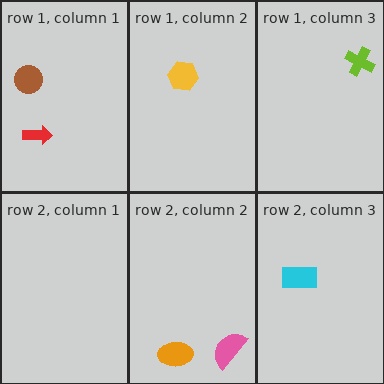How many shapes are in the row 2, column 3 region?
1.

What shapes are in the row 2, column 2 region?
The orange ellipse, the pink semicircle.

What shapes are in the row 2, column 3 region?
The cyan rectangle.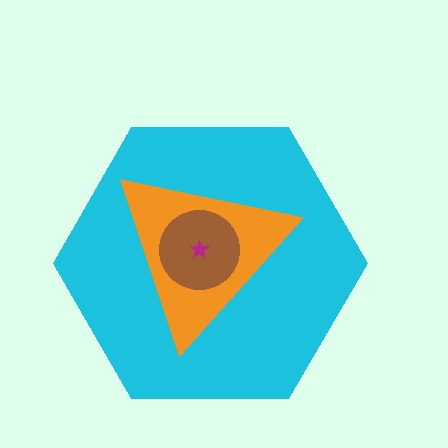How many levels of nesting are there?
4.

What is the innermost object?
The magenta star.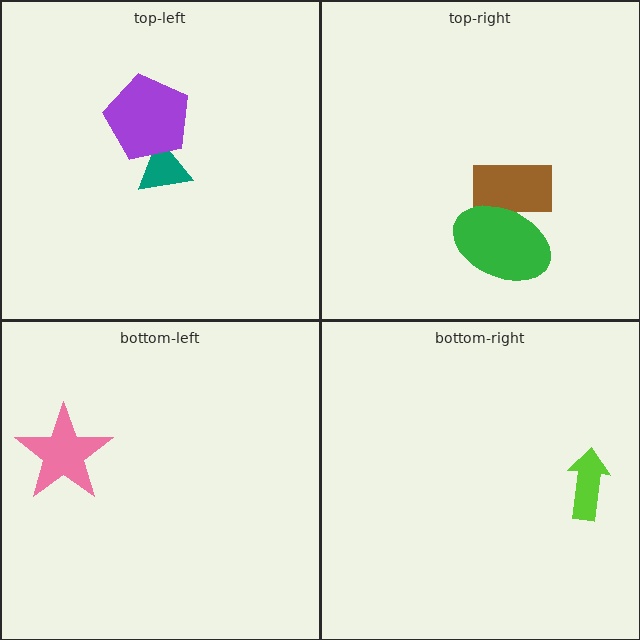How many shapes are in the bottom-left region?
1.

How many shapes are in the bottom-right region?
1.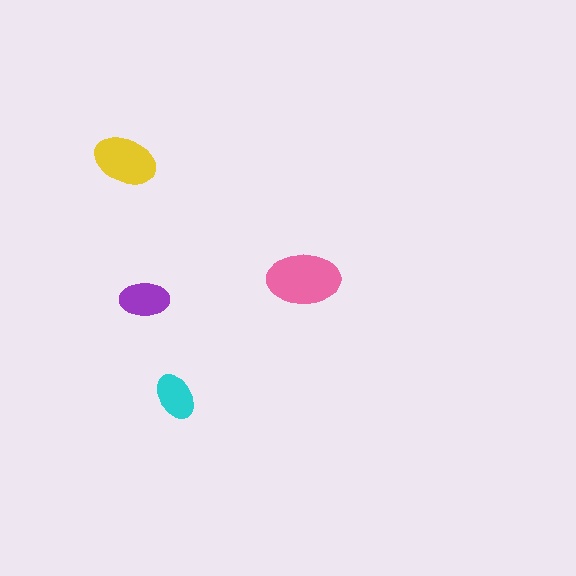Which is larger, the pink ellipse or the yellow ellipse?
The pink one.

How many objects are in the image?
There are 4 objects in the image.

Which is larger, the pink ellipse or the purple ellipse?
The pink one.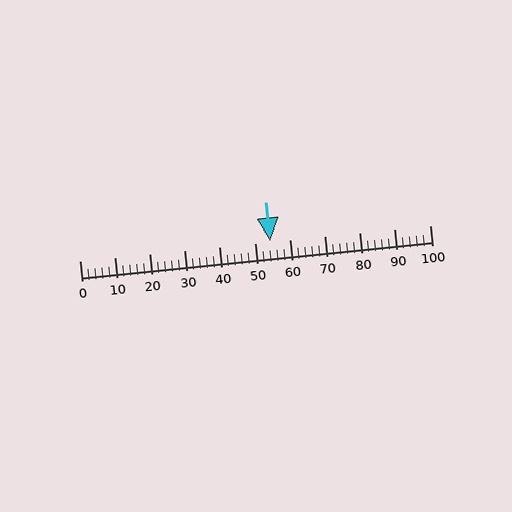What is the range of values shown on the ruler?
The ruler shows values from 0 to 100.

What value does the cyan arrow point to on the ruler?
The cyan arrow points to approximately 54.